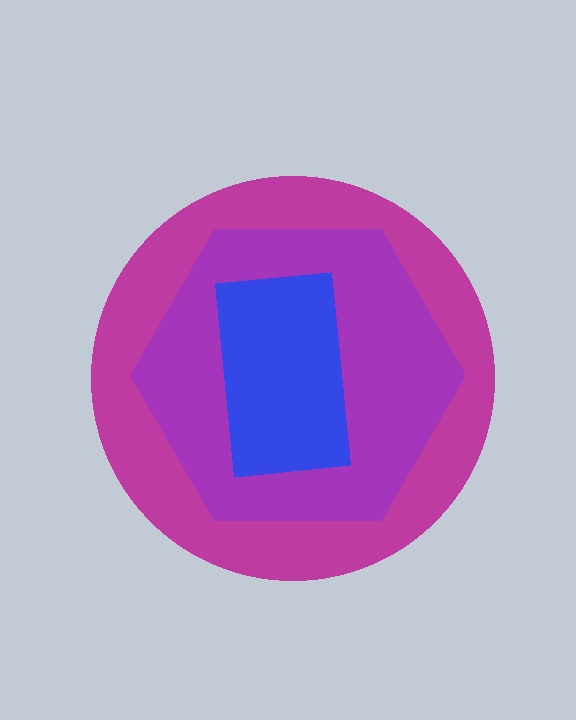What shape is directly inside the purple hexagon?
The blue rectangle.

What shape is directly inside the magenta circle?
The purple hexagon.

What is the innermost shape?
The blue rectangle.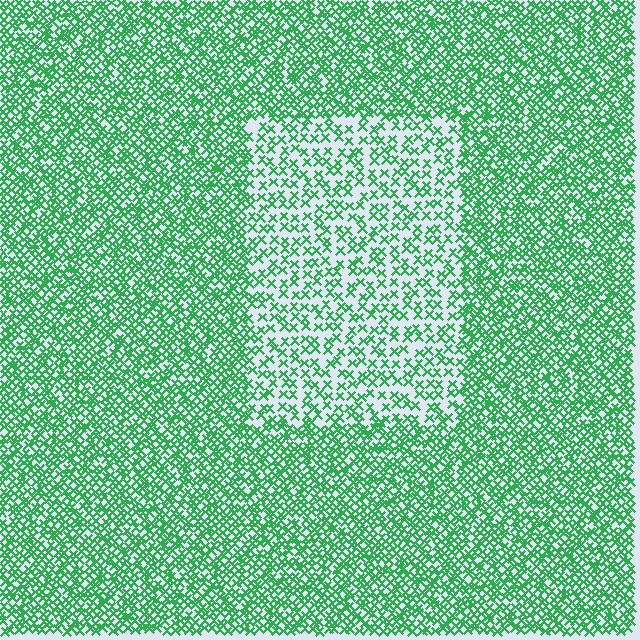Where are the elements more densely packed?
The elements are more densely packed outside the rectangle boundary.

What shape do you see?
I see a rectangle.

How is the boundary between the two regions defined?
The boundary is defined by a change in element density (approximately 2.1x ratio). All elements are the same color, size, and shape.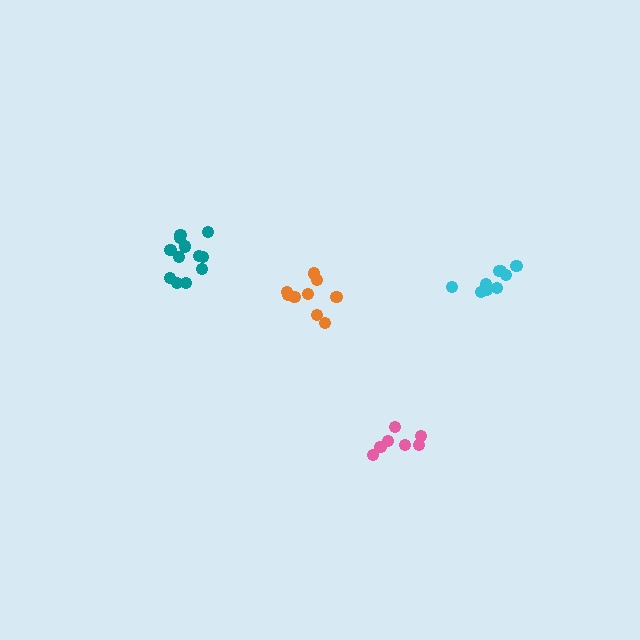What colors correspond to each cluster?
The clusters are colored: orange, pink, cyan, teal.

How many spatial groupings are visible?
There are 4 spatial groupings.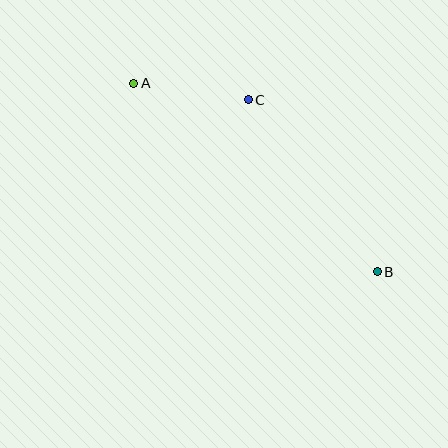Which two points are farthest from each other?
Points A and B are farthest from each other.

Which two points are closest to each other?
Points A and C are closest to each other.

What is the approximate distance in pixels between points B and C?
The distance between B and C is approximately 215 pixels.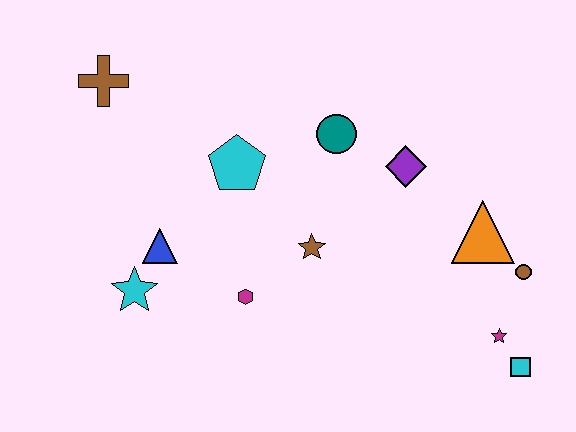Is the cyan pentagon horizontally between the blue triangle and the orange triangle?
Yes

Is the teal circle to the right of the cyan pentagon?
Yes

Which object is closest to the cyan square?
The magenta star is closest to the cyan square.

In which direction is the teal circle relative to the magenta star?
The teal circle is above the magenta star.